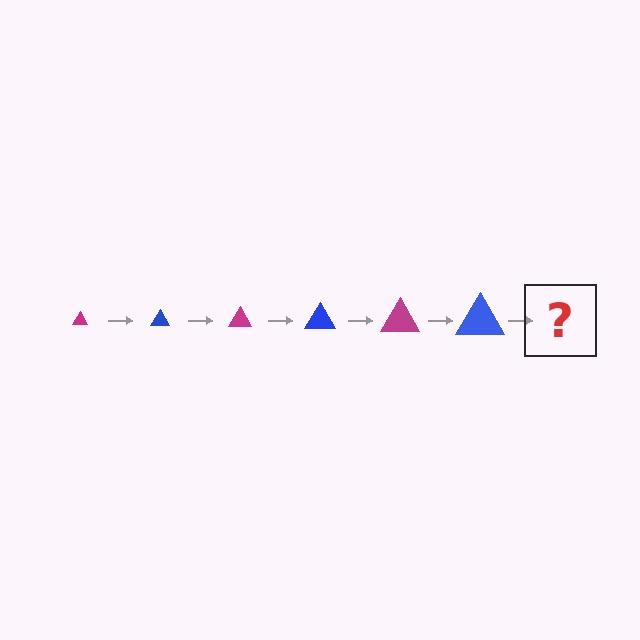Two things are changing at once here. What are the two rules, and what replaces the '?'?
The two rules are that the triangle grows larger each step and the color cycles through magenta and blue. The '?' should be a magenta triangle, larger than the previous one.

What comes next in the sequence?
The next element should be a magenta triangle, larger than the previous one.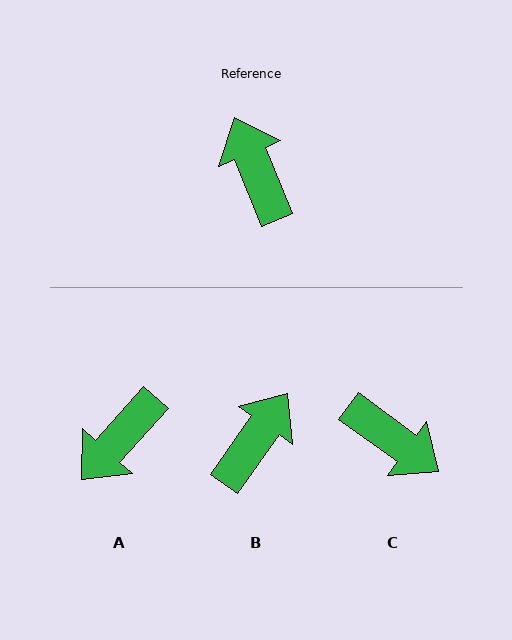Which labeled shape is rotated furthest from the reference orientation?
C, about 148 degrees away.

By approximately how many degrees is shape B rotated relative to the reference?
Approximately 58 degrees clockwise.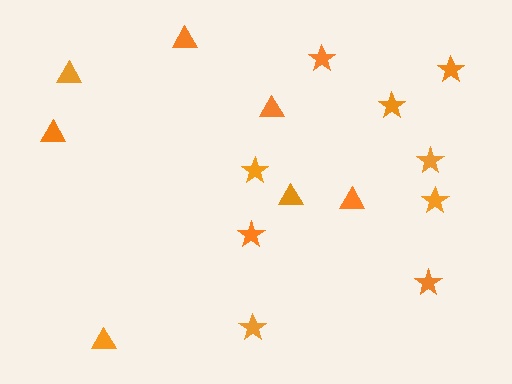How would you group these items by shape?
There are 2 groups: one group of triangles (7) and one group of stars (9).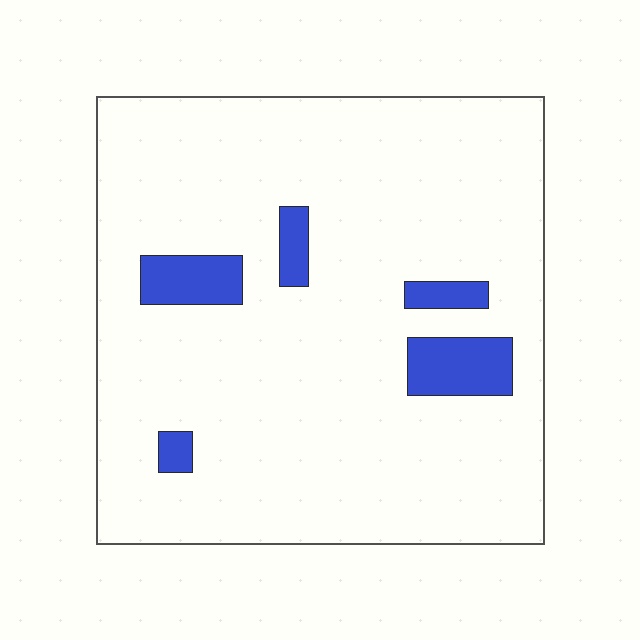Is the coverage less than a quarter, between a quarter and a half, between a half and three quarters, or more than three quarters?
Less than a quarter.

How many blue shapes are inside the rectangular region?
5.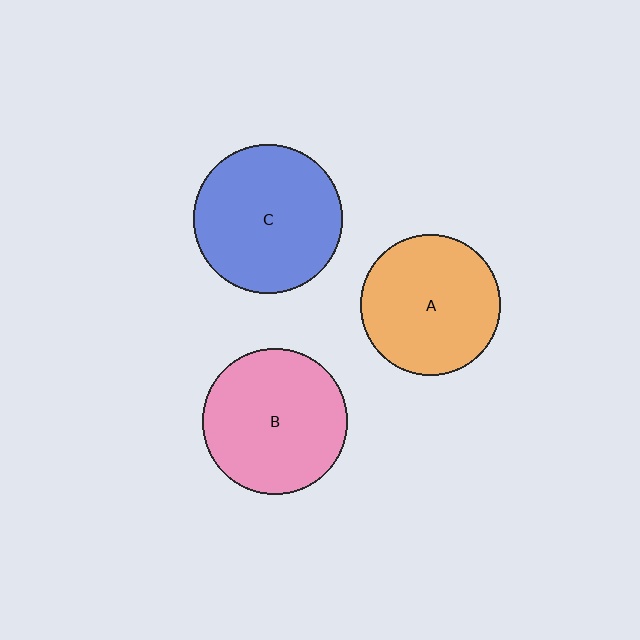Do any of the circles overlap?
No, none of the circles overlap.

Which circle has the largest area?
Circle C (blue).